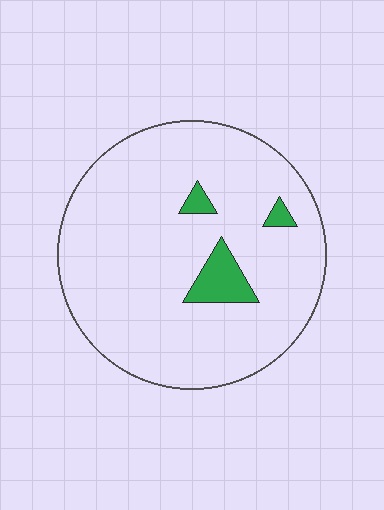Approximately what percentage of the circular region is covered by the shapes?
Approximately 5%.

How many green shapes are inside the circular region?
3.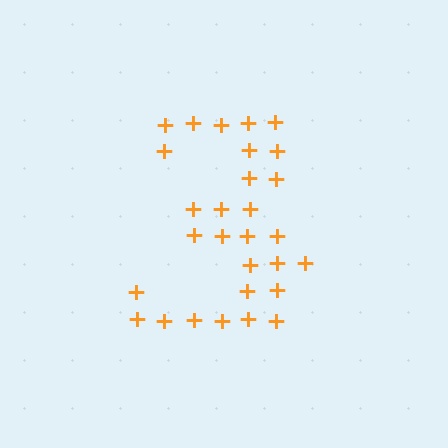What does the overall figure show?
The overall figure shows the digit 3.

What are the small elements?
The small elements are plus signs.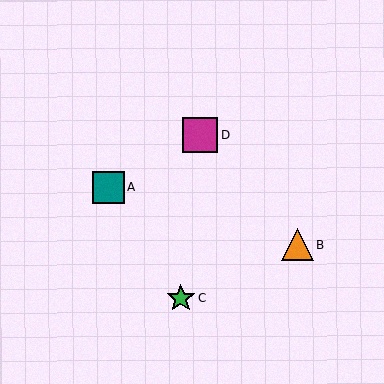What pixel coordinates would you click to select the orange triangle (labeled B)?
Click at (297, 244) to select the orange triangle B.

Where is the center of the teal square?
The center of the teal square is at (108, 188).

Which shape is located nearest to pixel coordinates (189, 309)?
The green star (labeled C) at (181, 298) is nearest to that location.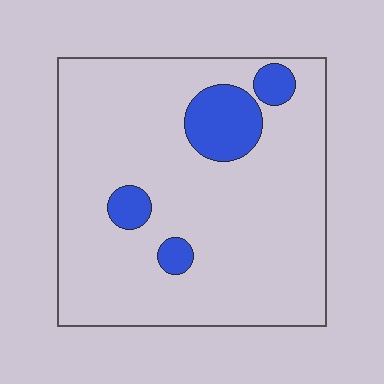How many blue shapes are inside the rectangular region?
4.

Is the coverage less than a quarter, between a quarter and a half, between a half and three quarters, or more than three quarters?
Less than a quarter.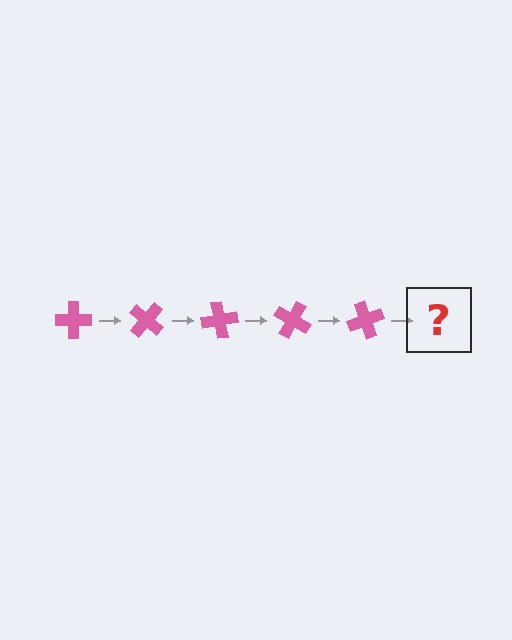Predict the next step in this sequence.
The next step is a pink cross rotated 200 degrees.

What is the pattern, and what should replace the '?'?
The pattern is that the cross rotates 40 degrees each step. The '?' should be a pink cross rotated 200 degrees.